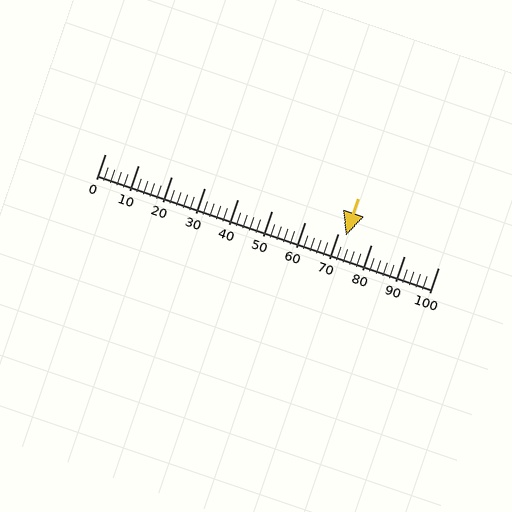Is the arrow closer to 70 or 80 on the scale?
The arrow is closer to 70.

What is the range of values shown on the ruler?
The ruler shows values from 0 to 100.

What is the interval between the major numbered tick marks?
The major tick marks are spaced 10 units apart.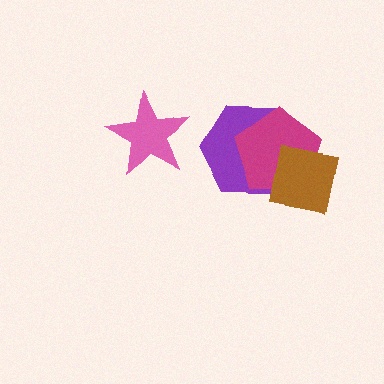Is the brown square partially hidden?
No, no other shape covers it.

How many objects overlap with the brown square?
2 objects overlap with the brown square.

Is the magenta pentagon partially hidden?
Yes, it is partially covered by another shape.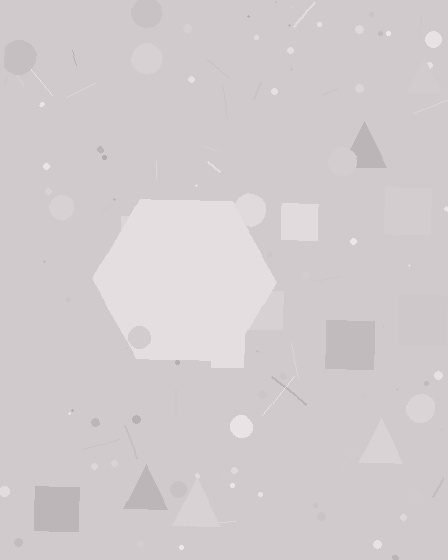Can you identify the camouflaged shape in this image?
The camouflaged shape is a hexagon.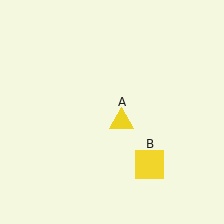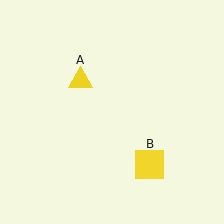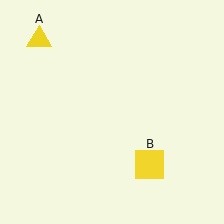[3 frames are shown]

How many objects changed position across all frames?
1 object changed position: yellow triangle (object A).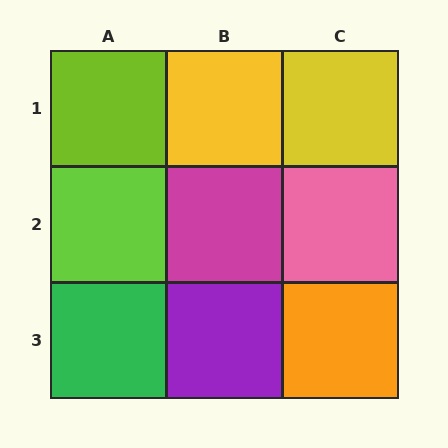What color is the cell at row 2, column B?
Magenta.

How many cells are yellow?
2 cells are yellow.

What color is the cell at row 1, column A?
Lime.